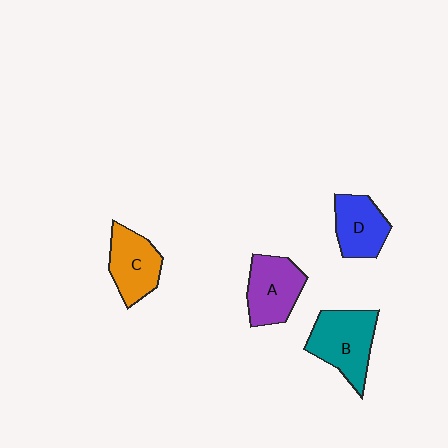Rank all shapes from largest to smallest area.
From largest to smallest: B (teal), A (purple), C (orange), D (blue).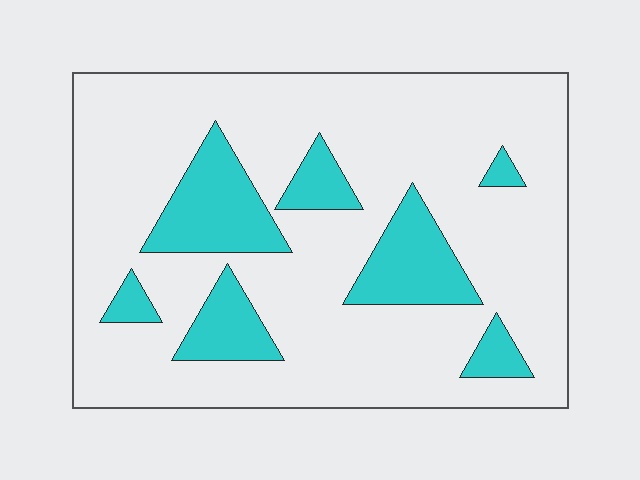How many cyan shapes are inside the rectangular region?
7.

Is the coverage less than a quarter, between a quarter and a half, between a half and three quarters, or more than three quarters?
Less than a quarter.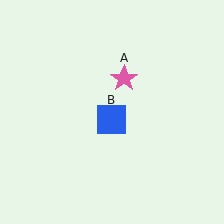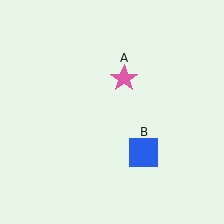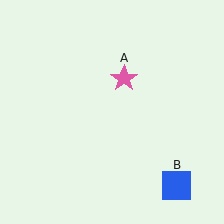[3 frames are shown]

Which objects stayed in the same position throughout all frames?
Pink star (object A) remained stationary.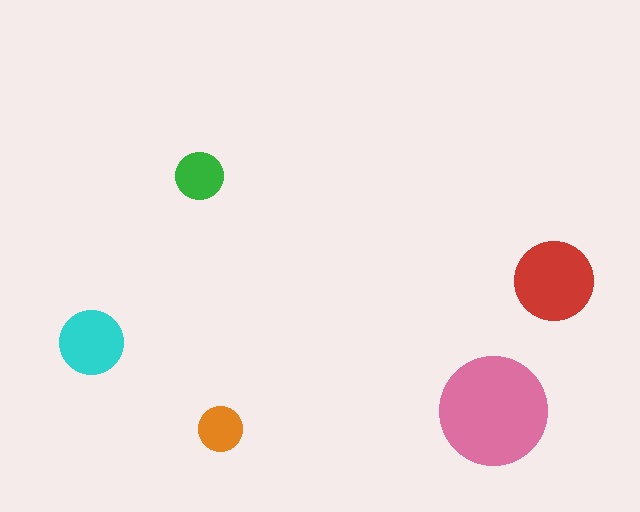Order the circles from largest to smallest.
the pink one, the red one, the cyan one, the green one, the orange one.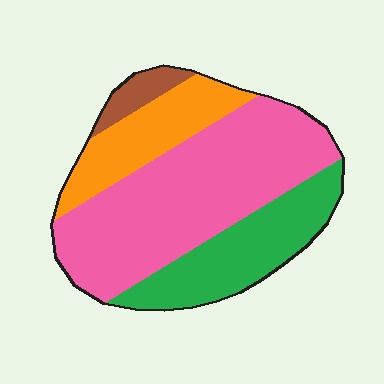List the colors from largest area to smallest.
From largest to smallest: pink, green, orange, brown.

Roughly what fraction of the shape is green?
Green takes up about one quarter (1/4) of the shape.